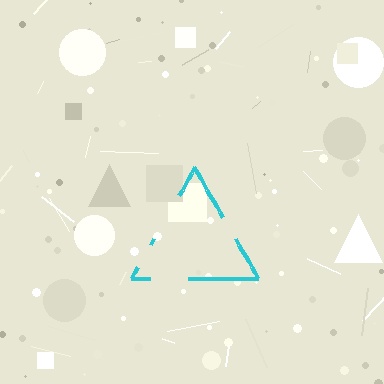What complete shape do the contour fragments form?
The contour fragments form a triangle.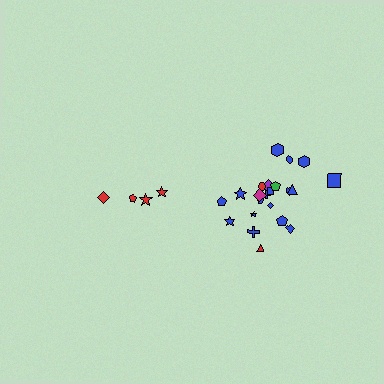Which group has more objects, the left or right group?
The right group.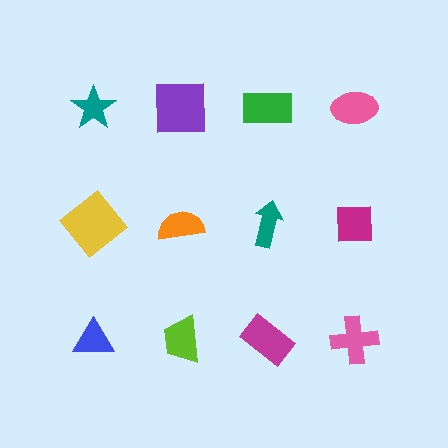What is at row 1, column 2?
A purple square.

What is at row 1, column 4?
A pink ellipse.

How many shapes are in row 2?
4 shapes.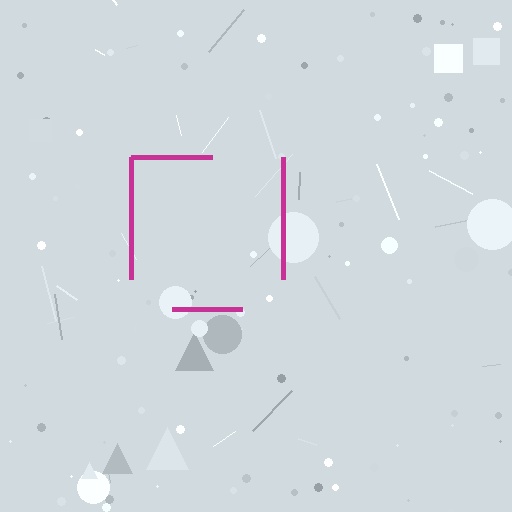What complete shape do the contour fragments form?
The contour fragments form a square.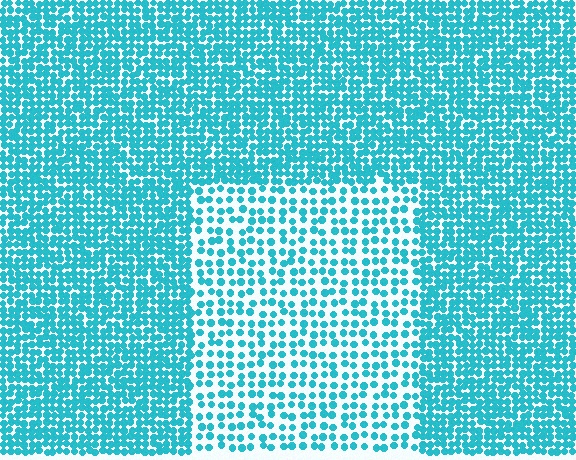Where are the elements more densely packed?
The elements are more densely packed outside the rectangle boundary.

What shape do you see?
I see a rectangle.